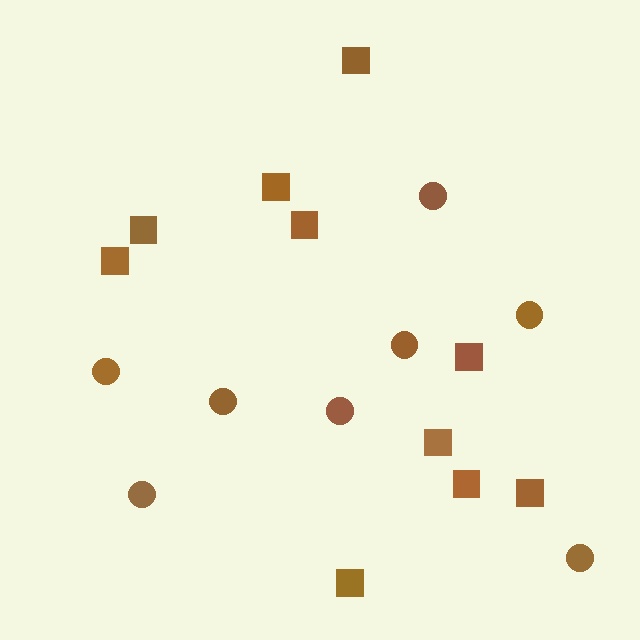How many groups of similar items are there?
There are 2 groups: one group of squares (10) and one group of circles (8).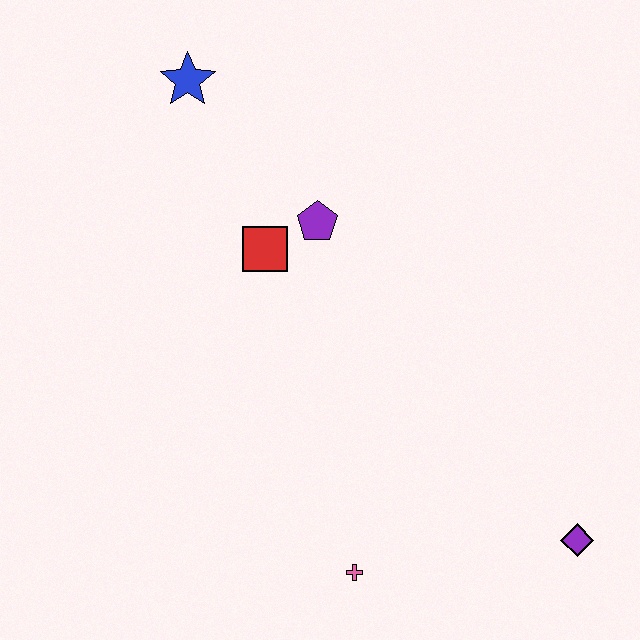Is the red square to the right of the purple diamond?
No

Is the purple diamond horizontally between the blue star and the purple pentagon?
No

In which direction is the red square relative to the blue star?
The red square is below the blue star.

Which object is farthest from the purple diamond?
The blue star is farthest from the purple diamond.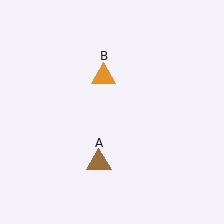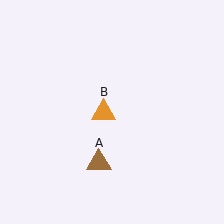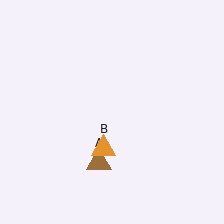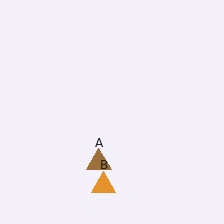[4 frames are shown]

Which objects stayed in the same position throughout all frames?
Brown triangle (object A) remained stationary.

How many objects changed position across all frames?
1 object changed position: orange triangle (object B).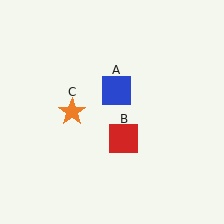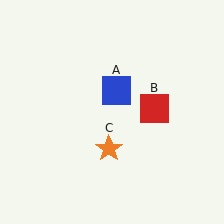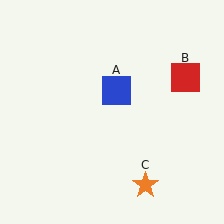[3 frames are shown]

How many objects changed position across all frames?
2 objects changed position: red square (object B), orange star (object C).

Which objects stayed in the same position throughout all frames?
Blue square (object A) remained stationary.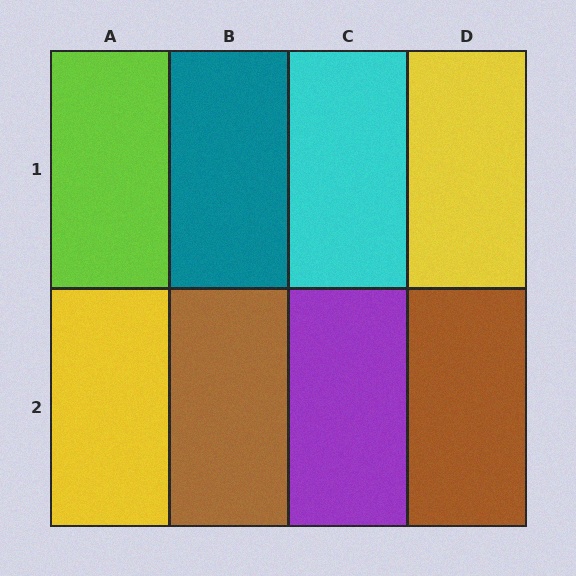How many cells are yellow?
2 cells are yellow.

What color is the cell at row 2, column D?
Brown.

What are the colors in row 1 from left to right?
Lime, teal, cyan, yellow.